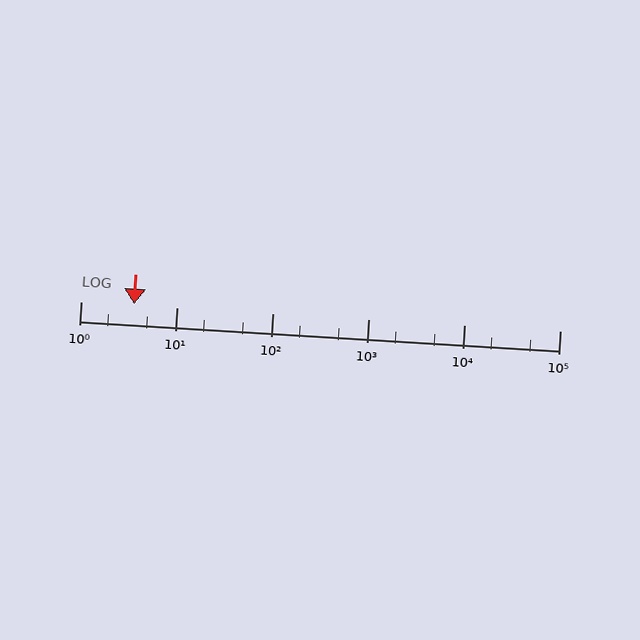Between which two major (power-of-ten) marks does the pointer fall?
The pointer is between 1 and 10.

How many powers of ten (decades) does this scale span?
The scale spans 5 decades, from 1 to 100000.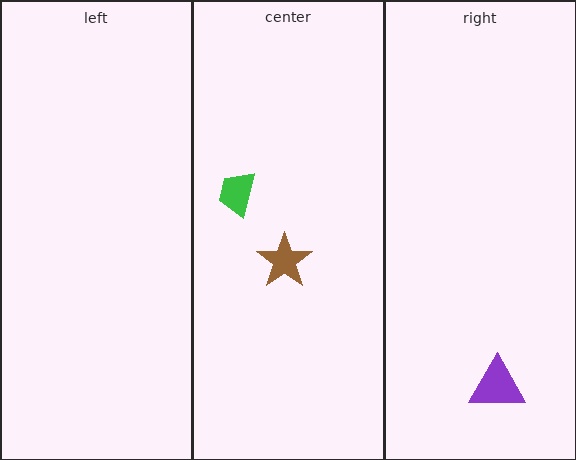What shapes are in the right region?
The purple triangle.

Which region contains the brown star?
The center region.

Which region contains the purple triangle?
The right region.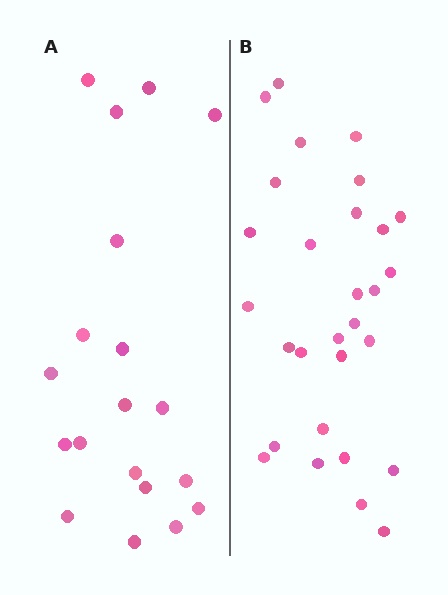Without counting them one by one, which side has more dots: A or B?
Region B (the right region) has more dots.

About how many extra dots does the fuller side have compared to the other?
Region B has roughly 10 or so more dots than region A.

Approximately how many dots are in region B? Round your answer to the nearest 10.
About 30 dots. (The exact count is 29, which rounds to 30.)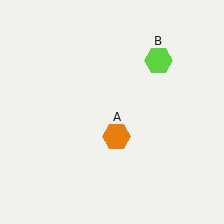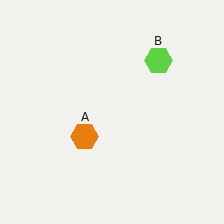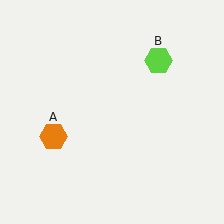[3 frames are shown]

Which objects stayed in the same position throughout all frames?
Lime hexagon (object B) remained stationary.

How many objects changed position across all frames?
1 object changed position: orange hexagon (object A).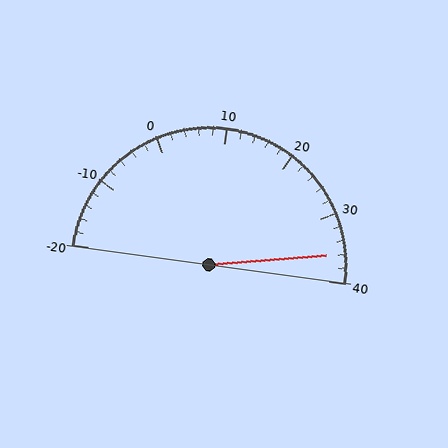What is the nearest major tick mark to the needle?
The nearest major tick mark is 40.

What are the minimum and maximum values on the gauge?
The gauge ranges from -20 to 40.